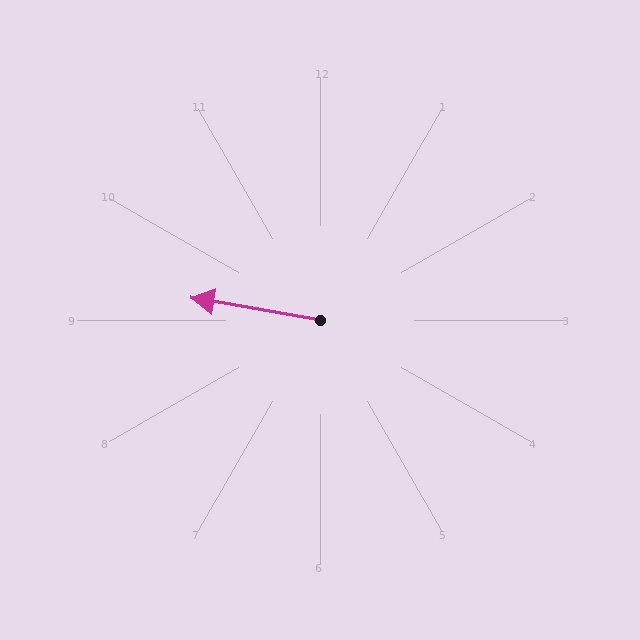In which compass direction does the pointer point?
West.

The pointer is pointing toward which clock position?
Roughly 9 o'clock.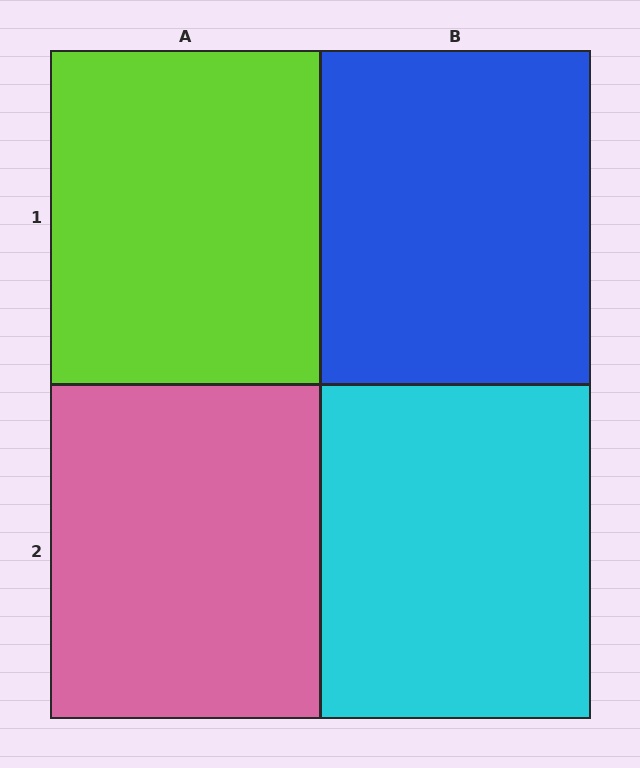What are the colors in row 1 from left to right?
Lime, blue.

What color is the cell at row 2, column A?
Pink.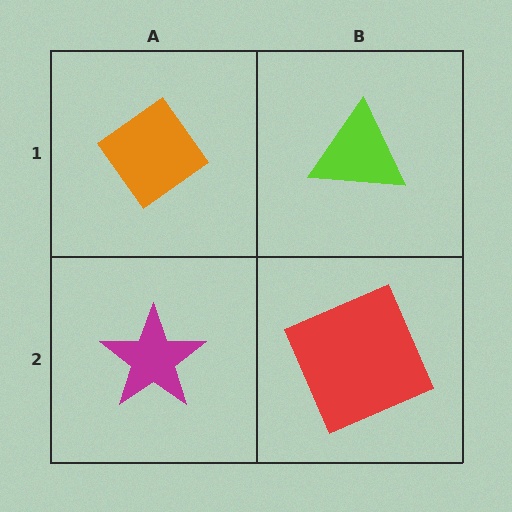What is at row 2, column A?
A magenta star.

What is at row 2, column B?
A red square.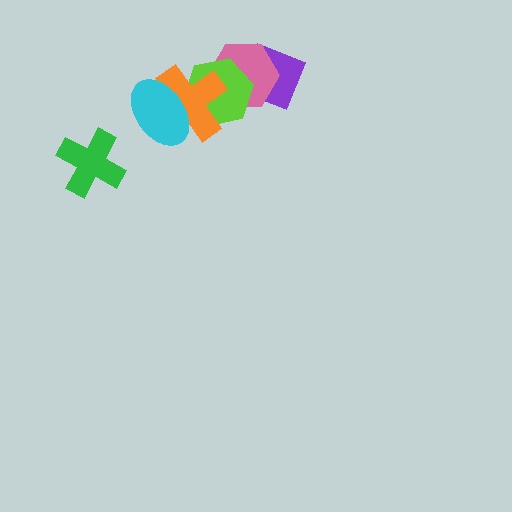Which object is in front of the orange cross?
The cyan ellipse is in front of the orange cross.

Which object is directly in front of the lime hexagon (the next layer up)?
The orange cross is directly in front of the lime hexagon.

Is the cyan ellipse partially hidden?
No, no other shape covers it.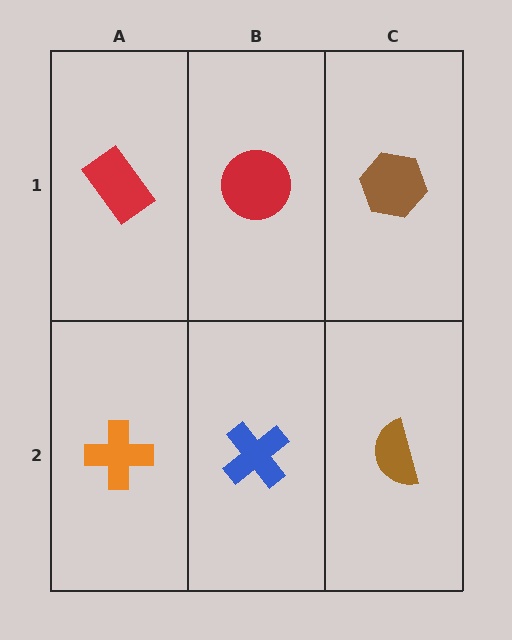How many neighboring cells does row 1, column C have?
2.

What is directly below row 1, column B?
A blue cross.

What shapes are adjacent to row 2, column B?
A red circle (row 1, column B), an orange cross (row 2, column A), a brown semicircle (row 2, column C).